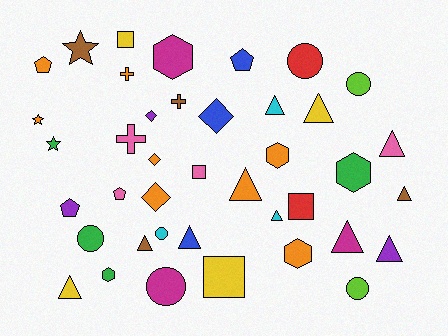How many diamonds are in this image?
There are 4 diamonds.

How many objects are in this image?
There are 40 objects.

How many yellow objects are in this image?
There are 4 yellow objects.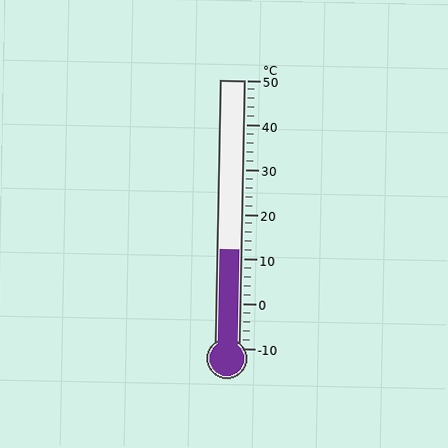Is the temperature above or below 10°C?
The temperature is above 10°C.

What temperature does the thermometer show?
The thermometer shows approximately 12°C.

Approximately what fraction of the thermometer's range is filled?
The thermometer is filled to approximately 35% of its range.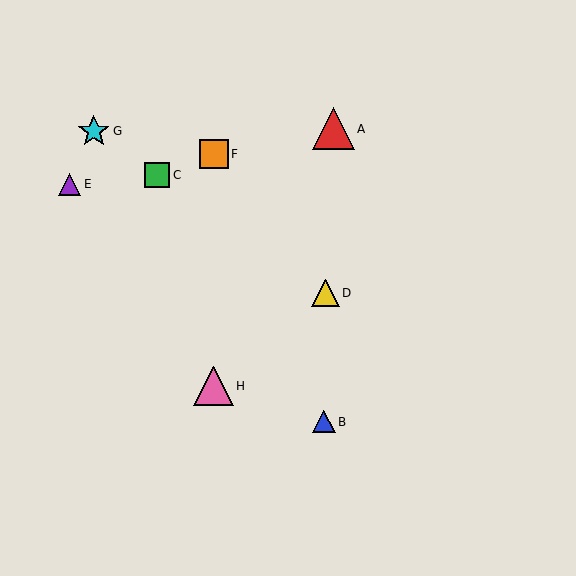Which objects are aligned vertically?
Objects F, H are aligned vertically.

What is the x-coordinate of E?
Object E is at x≈70.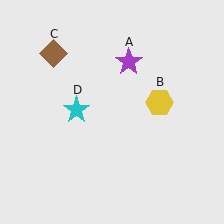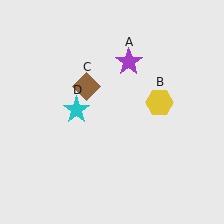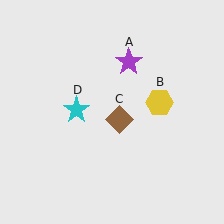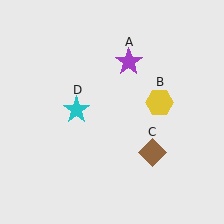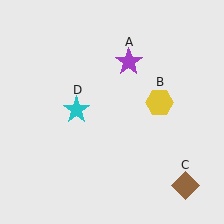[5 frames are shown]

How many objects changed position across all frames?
1 object changed position: brown diamond (object C).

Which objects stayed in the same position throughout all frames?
Purple star (object A) and yellow hexagon (object B) and cyan star (object D) remained stationary.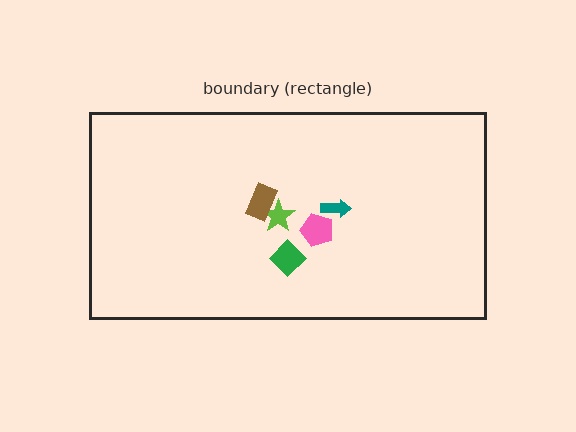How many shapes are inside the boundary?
5 inside, 0 outside.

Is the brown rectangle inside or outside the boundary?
Inside.